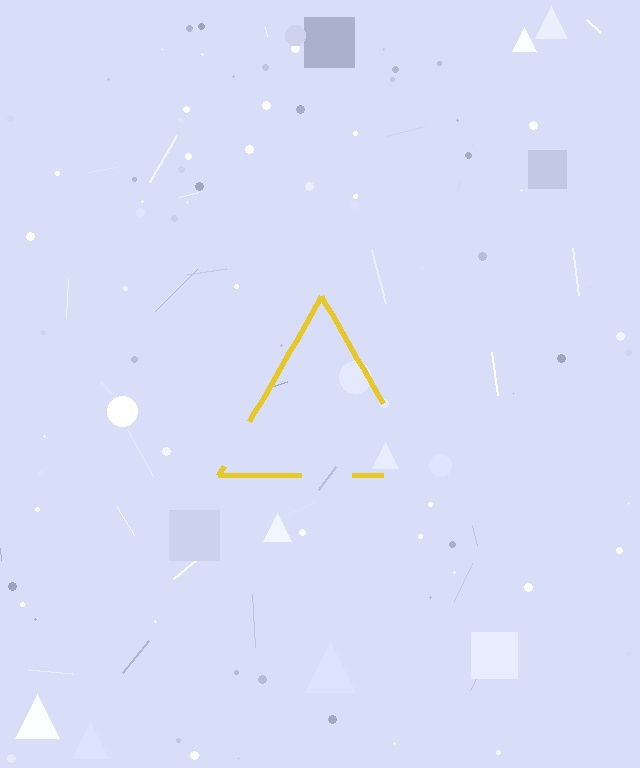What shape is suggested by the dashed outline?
The dashed outline suggests a triangle.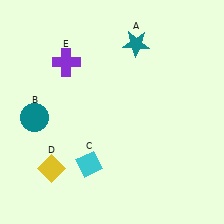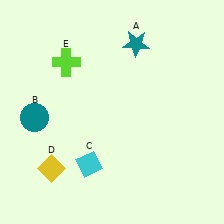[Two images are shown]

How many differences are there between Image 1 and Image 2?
There is 1 difference between the two images.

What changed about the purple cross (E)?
In Image 1, E is purple. In Image 2, it changed to lime.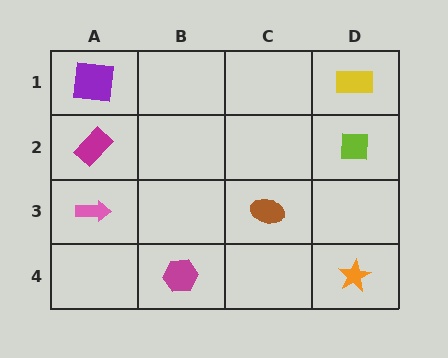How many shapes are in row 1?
2 shapes.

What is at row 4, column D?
An orange star.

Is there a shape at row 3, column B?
No, that cell is empty.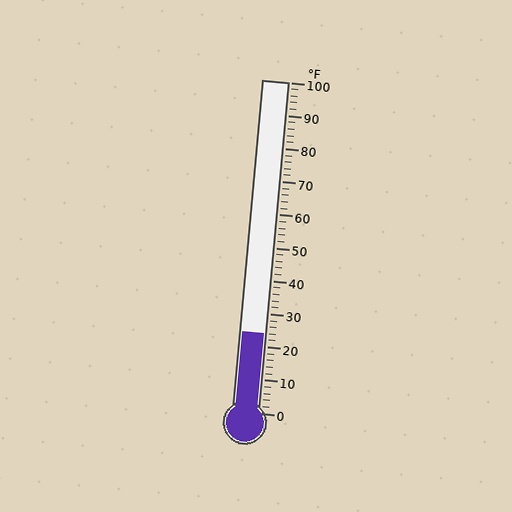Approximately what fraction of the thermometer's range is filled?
The thermometer is filled to approximately 25% of its range.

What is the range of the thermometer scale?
The thermometer scale ranges from 0°F to 100°F.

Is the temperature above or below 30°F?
The temperature is below 30°F.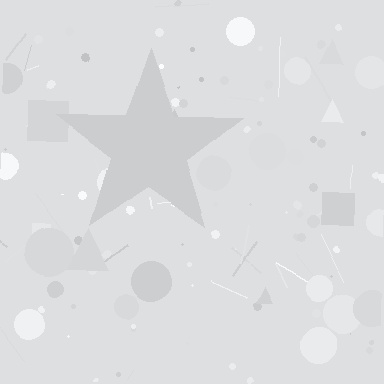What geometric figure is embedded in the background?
A star is embedded in the background.